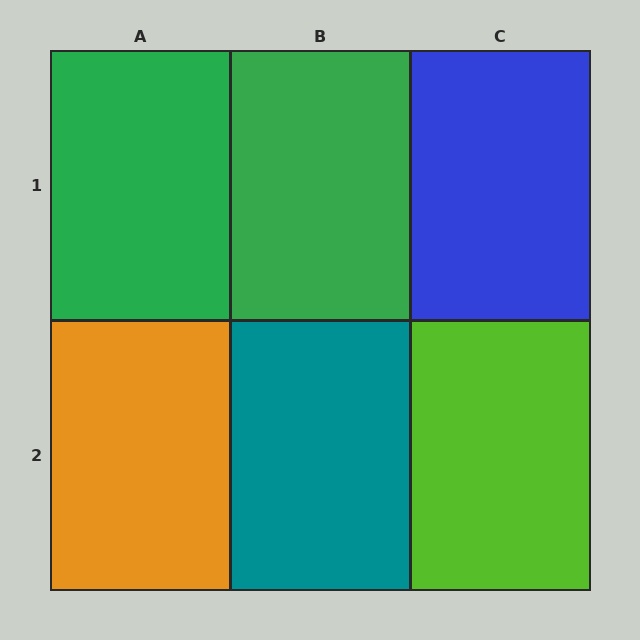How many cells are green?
2 cells are green.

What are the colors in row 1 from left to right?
Green, green, blue.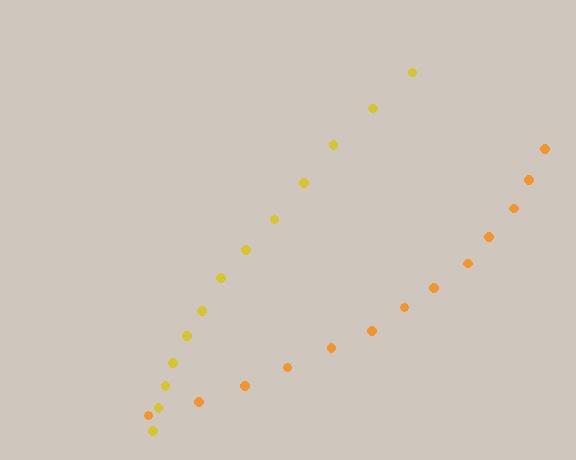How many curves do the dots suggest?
There are 2 distinct paths.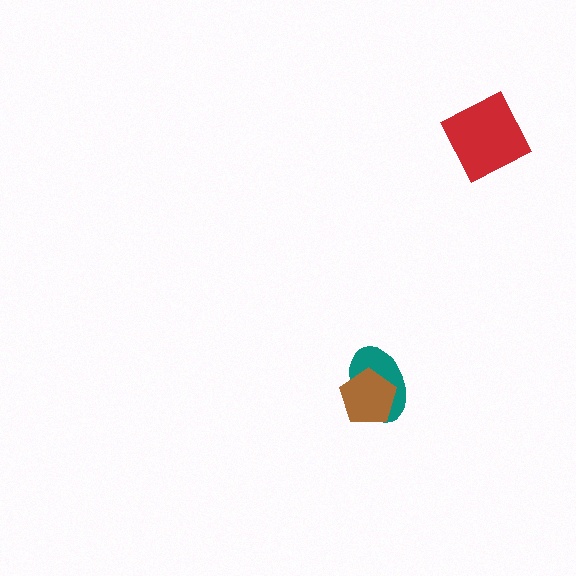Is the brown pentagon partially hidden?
No, no other shape covers it.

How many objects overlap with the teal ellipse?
1 object overlaps with the teal ellipse.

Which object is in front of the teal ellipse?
The brown pentagon is in front of the teal ellipse.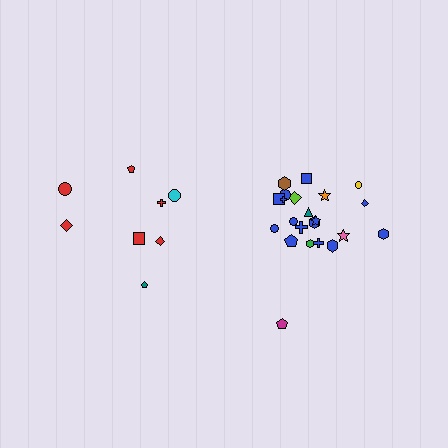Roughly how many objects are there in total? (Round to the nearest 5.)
Roughly 30 objects in total.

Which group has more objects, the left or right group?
The right group.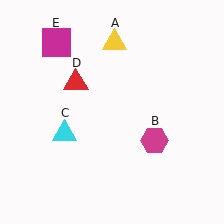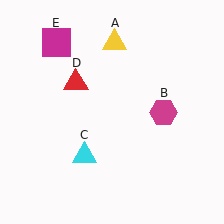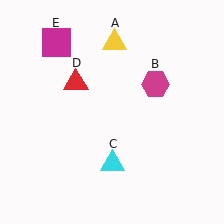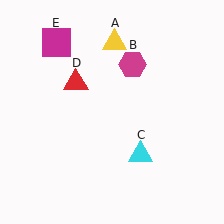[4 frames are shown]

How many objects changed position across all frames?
2 objects changed position: magenta hexagon (object B), cyan triangle (object C).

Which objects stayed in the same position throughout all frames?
Yellow triangle (object A) and red triangle (object D) and magenta square (object E) remained stationary.